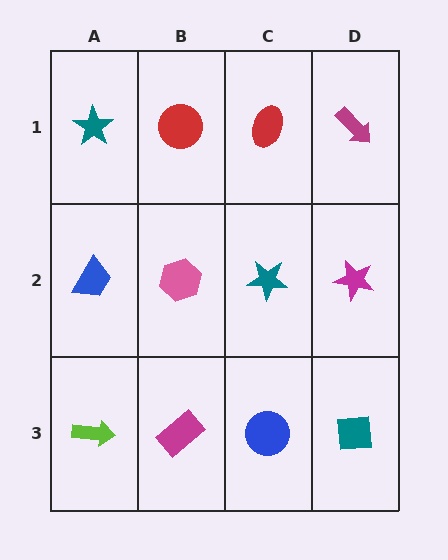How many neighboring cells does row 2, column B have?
4.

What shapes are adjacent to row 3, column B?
A pink hexagon (row 2, column B), a lime arrow (row 3, column A), a blue circle (row 3, column C).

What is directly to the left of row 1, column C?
A red circle.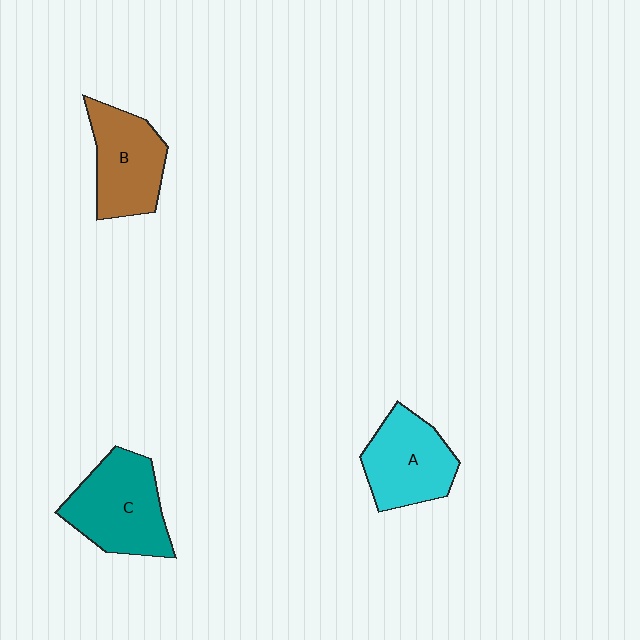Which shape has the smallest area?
Shape A (cyan).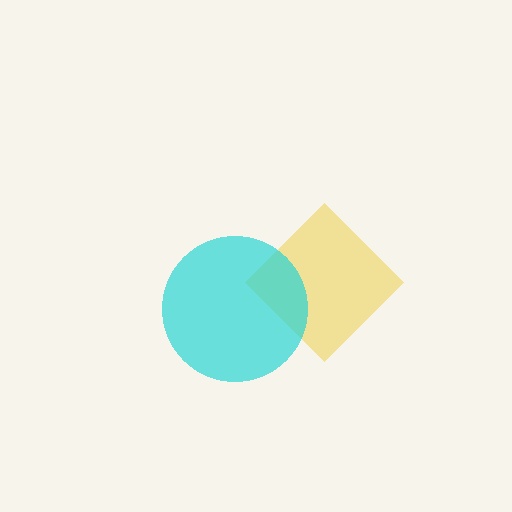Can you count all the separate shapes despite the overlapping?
Yes, there are 2 separate shapes.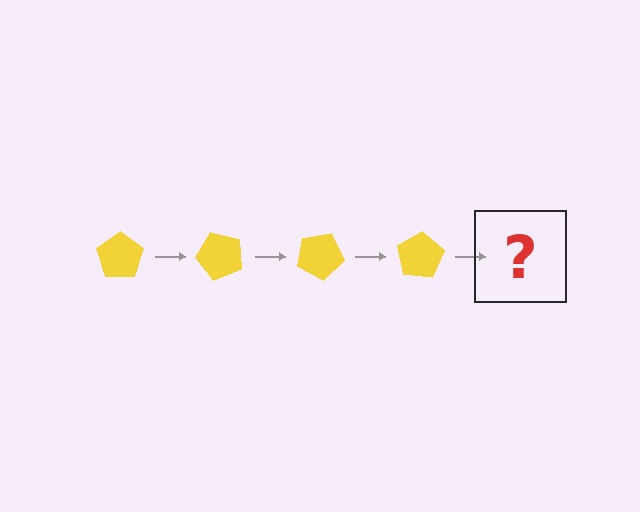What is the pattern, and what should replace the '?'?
The pattern is that the pentagon rotates 50 degrees each step. The '?' should be a yellow pentagon rotated 200 degrees.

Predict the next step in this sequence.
The next step is a yellow pentagon rotated 200 degrees.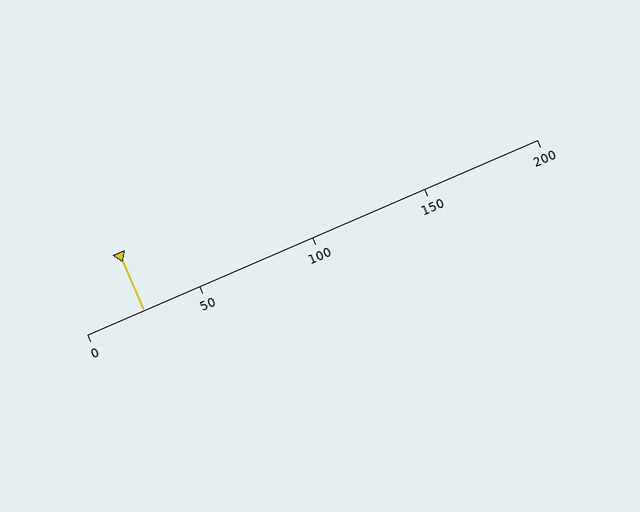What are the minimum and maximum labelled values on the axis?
The axis runs from 0 to 200.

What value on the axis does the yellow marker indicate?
The marker indicates approximately 25.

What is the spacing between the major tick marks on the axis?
The major ticks are spaced 50 apart.